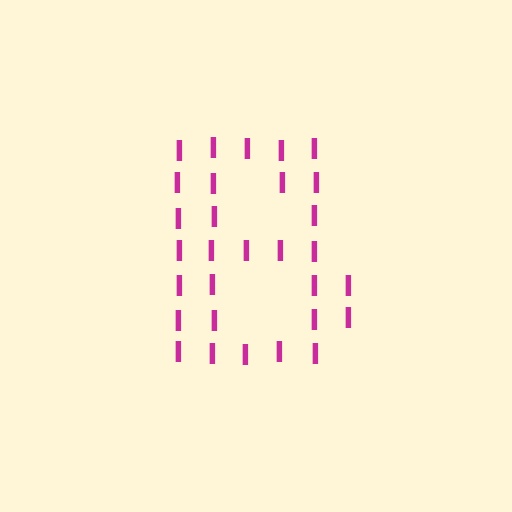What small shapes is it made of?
It is made of small letter I's.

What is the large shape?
The large shape is the letter B.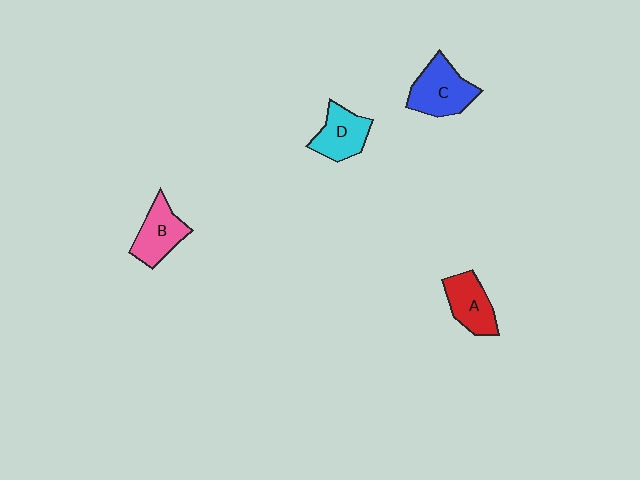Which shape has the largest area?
Shape C (blue).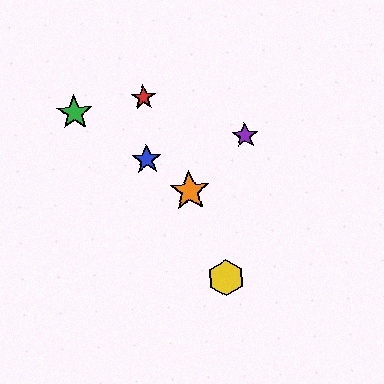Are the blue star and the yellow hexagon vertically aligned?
No, the blue star is at x≈147 and the yellow hexagon is at x≈226.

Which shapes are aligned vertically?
The red star, the blue star are aligned vertically.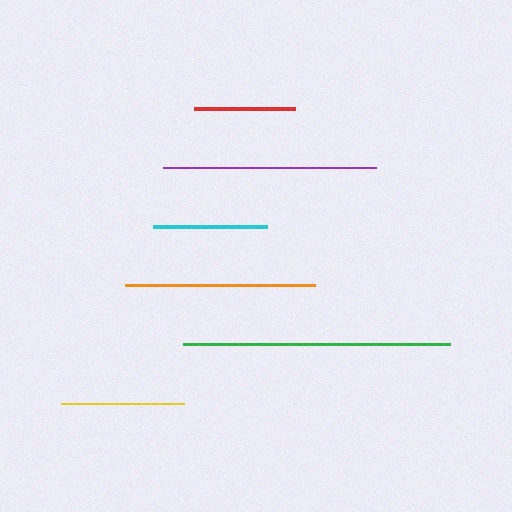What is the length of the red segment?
The red segment is approximately 102 pixels long.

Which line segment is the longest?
The green line is the longest at approximately 267 pixels.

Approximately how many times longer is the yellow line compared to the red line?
The yellow line is approximately 1.2 times the length of the red line.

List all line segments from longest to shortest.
From longest to shortest: green, purple, orange, yellow, cyan, red.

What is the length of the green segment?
The green segment is approximately 267 pixels long.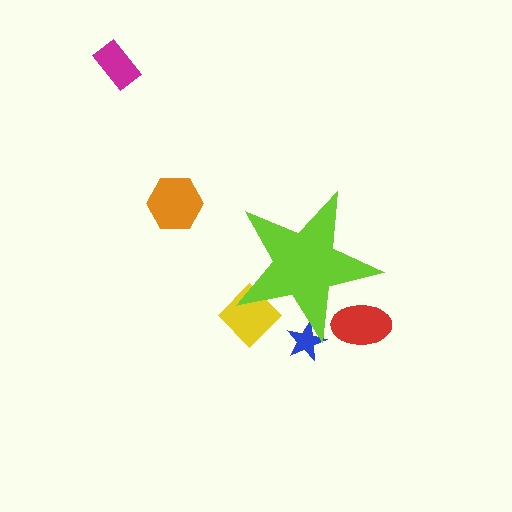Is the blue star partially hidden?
Yes, the blue star is partially hidden behind the lime star.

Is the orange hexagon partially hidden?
No, the orange hexagon is fully visible.